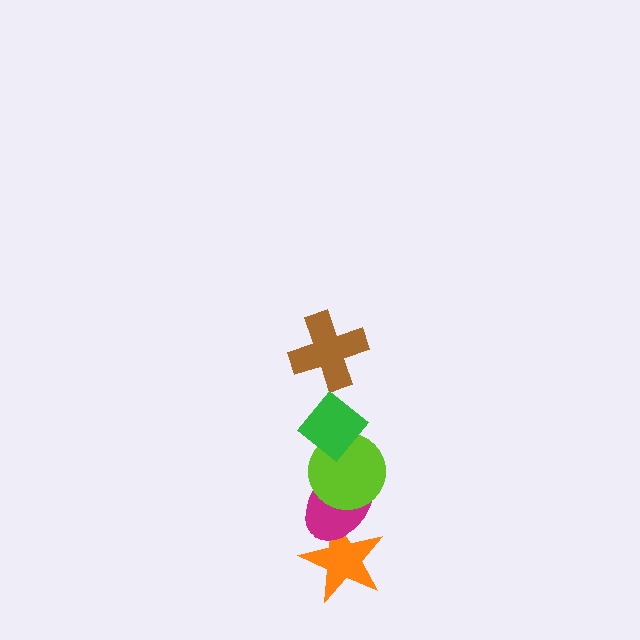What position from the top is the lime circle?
The lime circle is 3rd from the top.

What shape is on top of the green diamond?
The brown cross is on top of the green diamond.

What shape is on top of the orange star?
The magenta ellipse is on top of the orange star.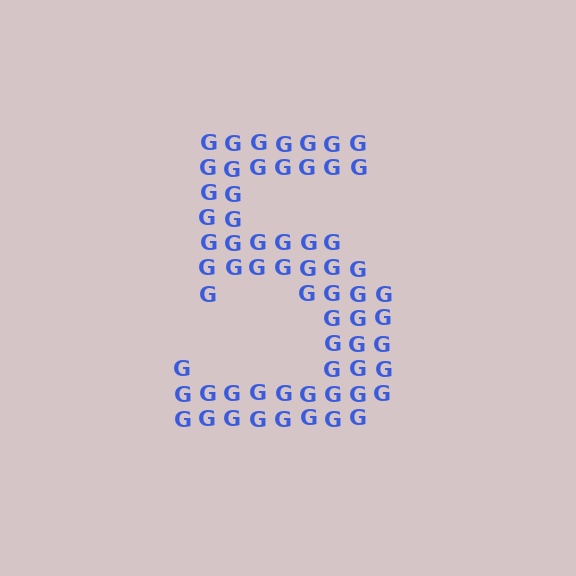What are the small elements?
The small elements are letter G's.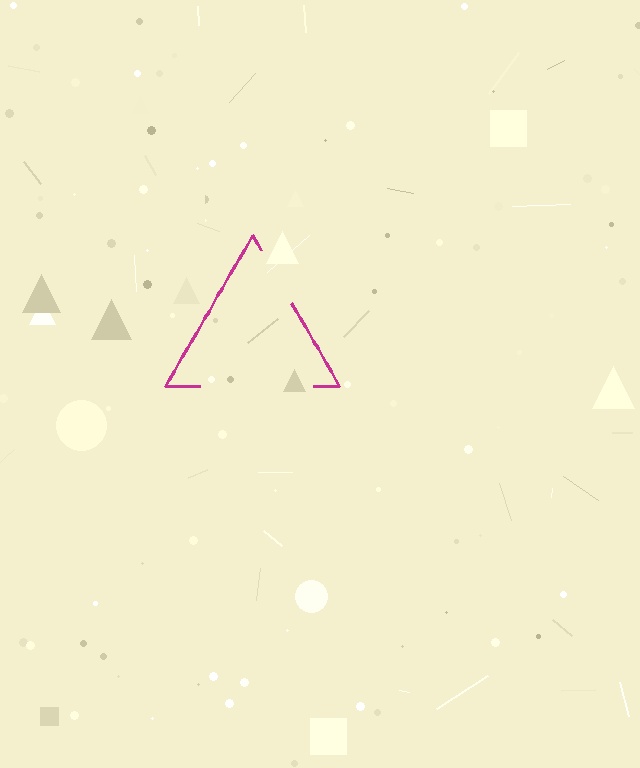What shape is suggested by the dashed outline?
The dashed outline suggests a triangle.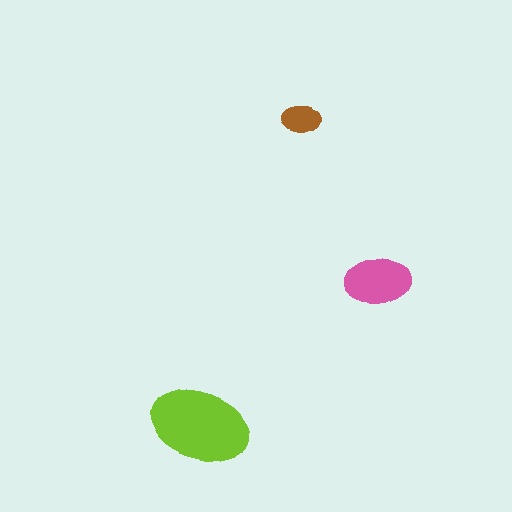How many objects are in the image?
There are 3 objects in the image.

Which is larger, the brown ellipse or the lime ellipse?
The lime one.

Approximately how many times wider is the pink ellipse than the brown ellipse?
About 1.5 times wider.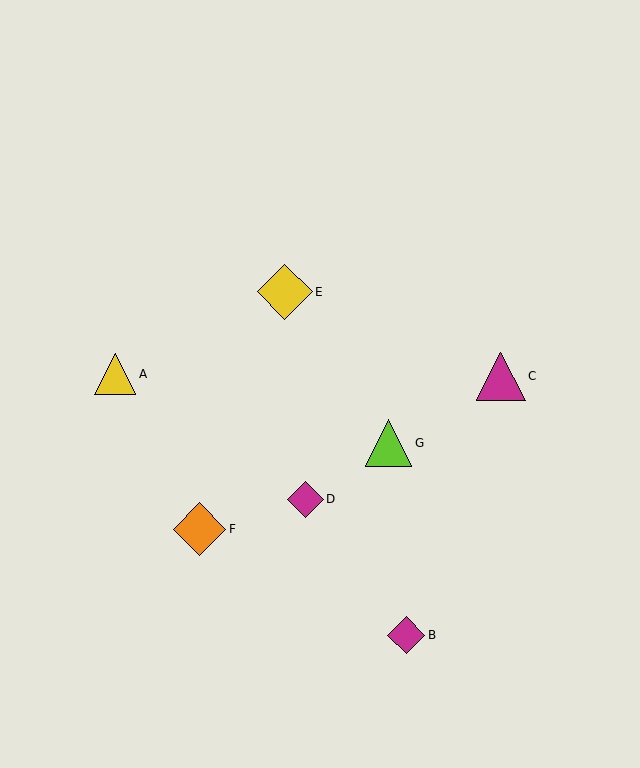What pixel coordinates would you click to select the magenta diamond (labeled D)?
Click at (305, 499) to select the magenta diamond D.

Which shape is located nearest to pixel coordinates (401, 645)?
The magenta diamond (labeled B) at (406, 635) is nearest to that location.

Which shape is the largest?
The yellow diamond (labeled E) is the largest.